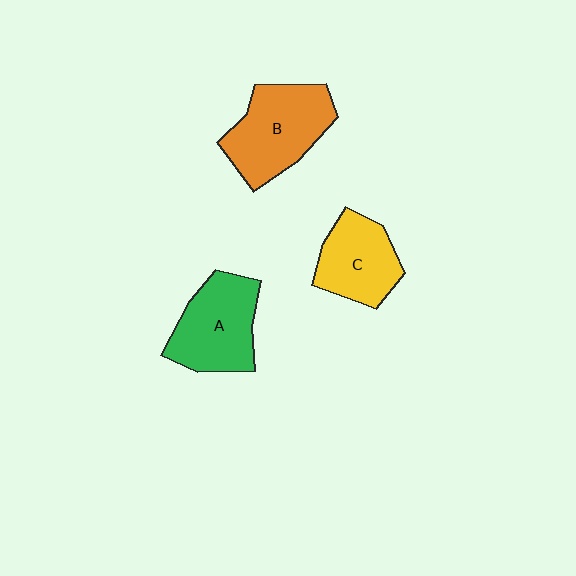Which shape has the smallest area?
Shape C (yellow).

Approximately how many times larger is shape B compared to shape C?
Approximately 1.3 times.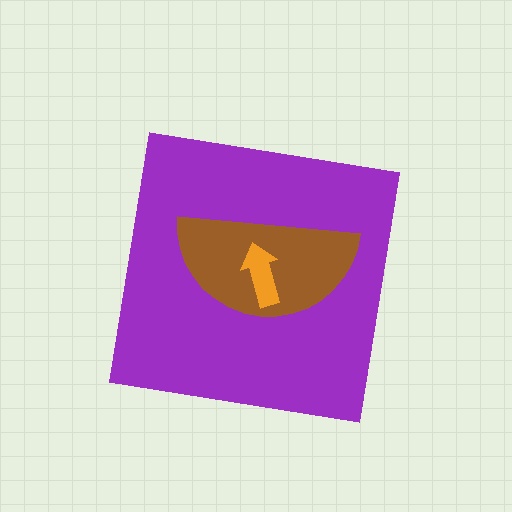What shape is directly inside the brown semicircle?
The orange arrow.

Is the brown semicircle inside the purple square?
Yes.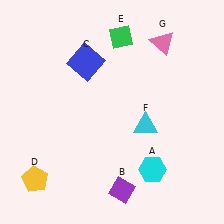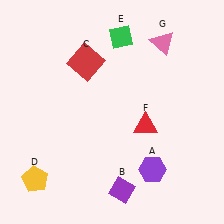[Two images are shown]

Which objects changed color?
A changed from cyan to purple. C changed from blue to red. F changed from cyan to red.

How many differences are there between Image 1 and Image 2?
There are 3 differences between the two images.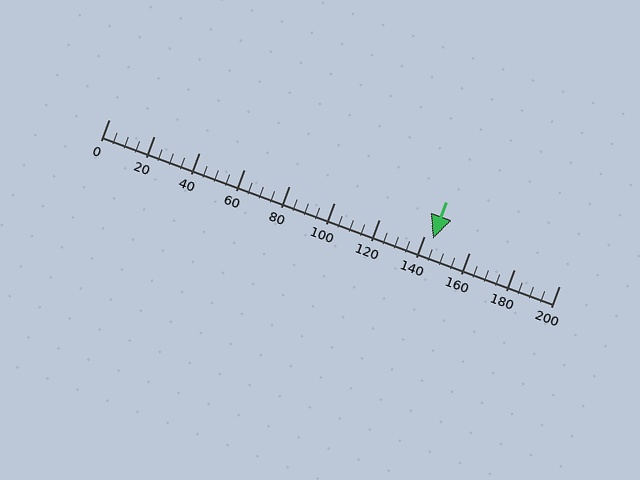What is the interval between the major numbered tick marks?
The major tick marks are spaced 20 units apart.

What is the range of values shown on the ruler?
The ruler shows values from 0 to 200.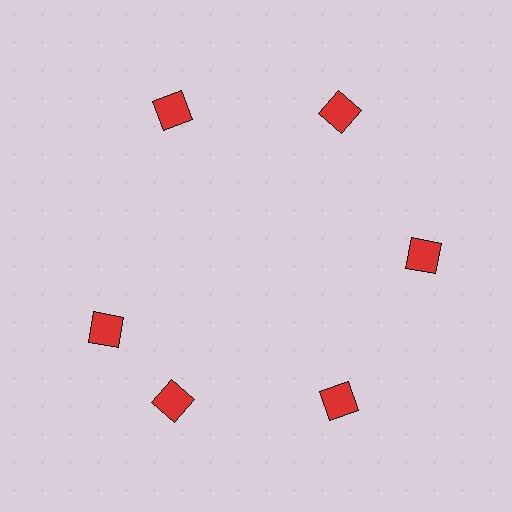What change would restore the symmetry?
The symmetry would be restored by rotating it back into even spacing with its neighbors so that all 6 diamonds sit at equal angles and equal distance from the center.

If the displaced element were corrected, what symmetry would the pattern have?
It would have 6-fold rotational symmetry — the pattern would map onto itself every 60 degrees.